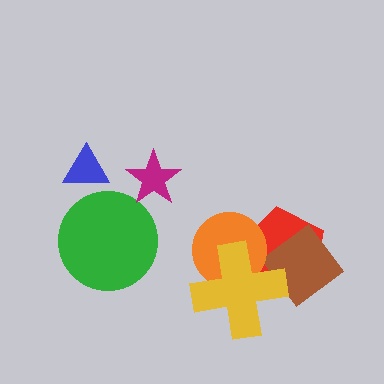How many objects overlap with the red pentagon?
3 objects overlap with the red pentagon.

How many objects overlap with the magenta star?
0 objects overlap with the magenta star.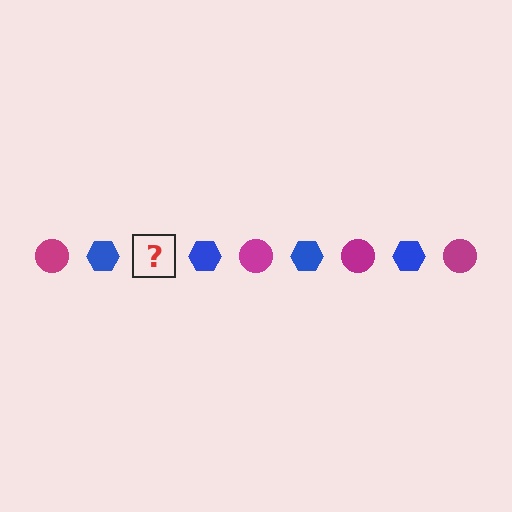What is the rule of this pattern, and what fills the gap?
The rule is that the pattern alternates between magenta circle and blue hexagon. The gap should be filled with a magenta circle.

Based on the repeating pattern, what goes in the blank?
The blank should be a magenta circle.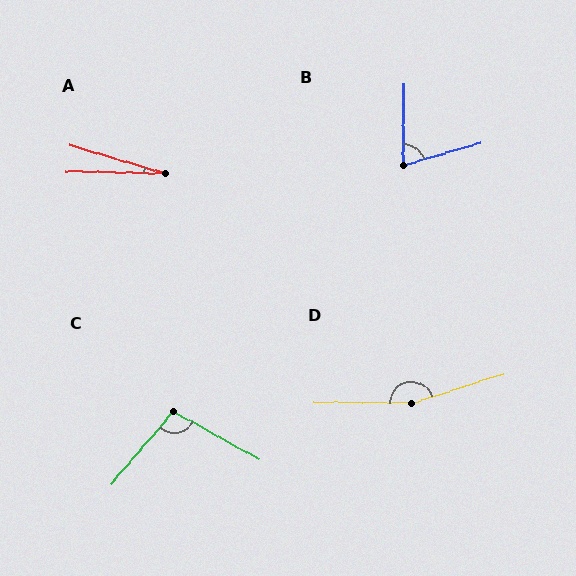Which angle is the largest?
D, at approximately 162 degrees.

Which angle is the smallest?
A, at approximately 15 degrees.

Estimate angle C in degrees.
Approximately 101 degrees.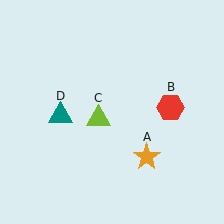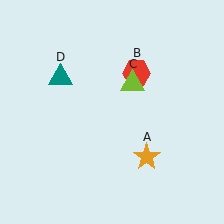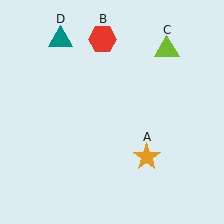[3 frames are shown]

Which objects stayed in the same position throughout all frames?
Orange star (object A) remained stationary.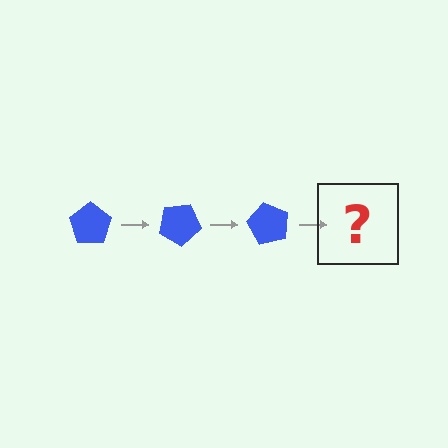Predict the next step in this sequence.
The next step is a blue pentagon rotated 90 degrees.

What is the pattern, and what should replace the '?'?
The pattern is that the pentagon rotates 30 degrees each step. The '?' should be a blue pentagon rotated 90 degrees.